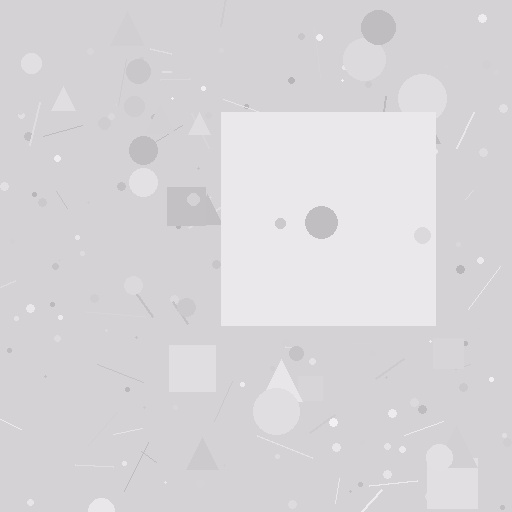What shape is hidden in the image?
A square is hidden in the image.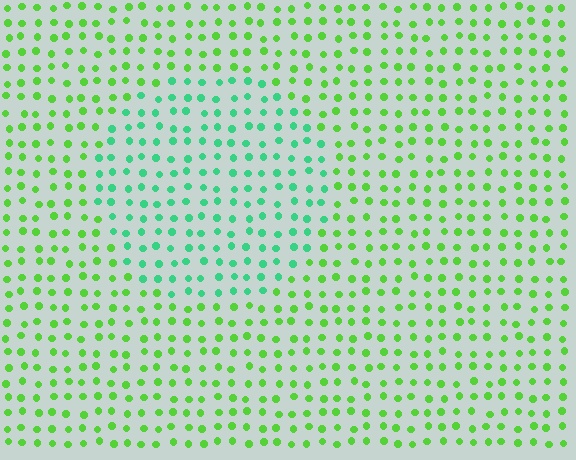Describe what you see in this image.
The image is filled with small lime elements in a uniform arrangement. A circle-shaped region is visible where the elements are tinted to a slightly different hue, forming a subtle color boundary.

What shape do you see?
I see a circle.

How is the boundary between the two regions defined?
The boundary is defined purely by a slight shift in hue (about 41 degrees). Spacing, size, and orientation are identical on both sides.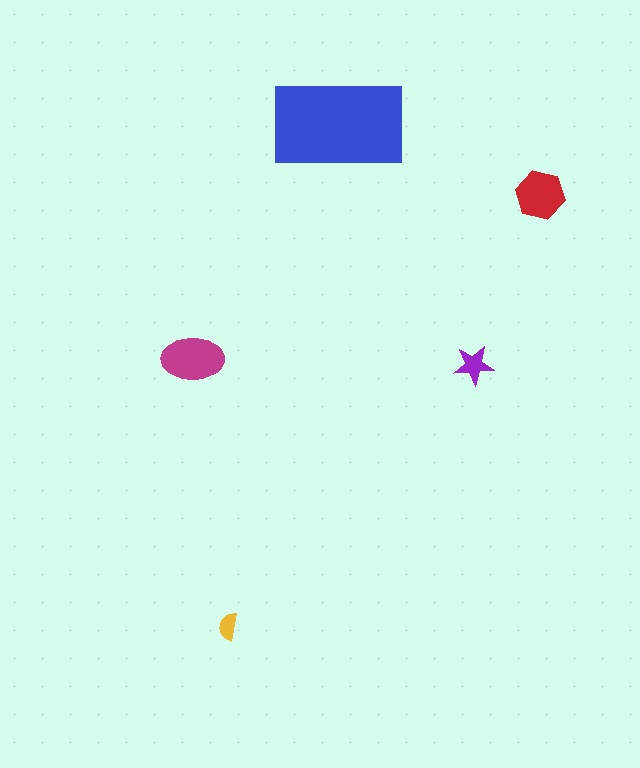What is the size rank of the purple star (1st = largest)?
4th.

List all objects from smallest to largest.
The yellow semicircle, the purple star, the red hexagon, the magenta ellipse, the blue rectangle.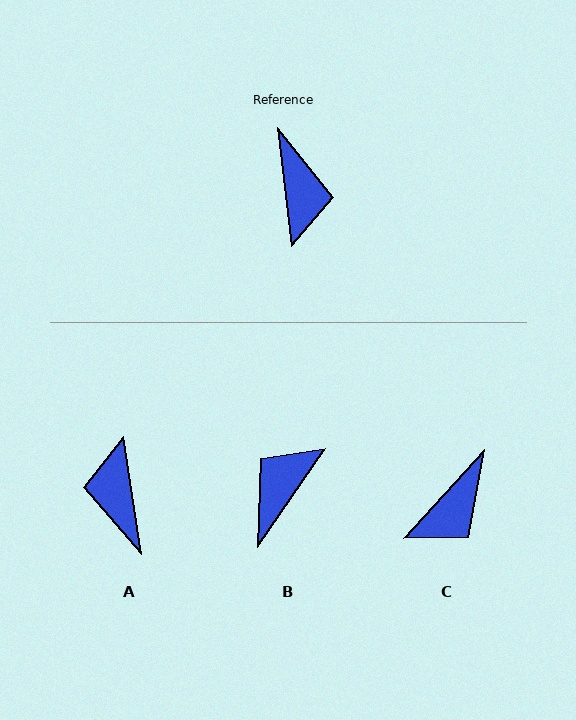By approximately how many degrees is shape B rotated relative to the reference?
Approximately 139 degrees counter-clockwise.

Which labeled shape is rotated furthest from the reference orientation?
A, about 178 degrees away.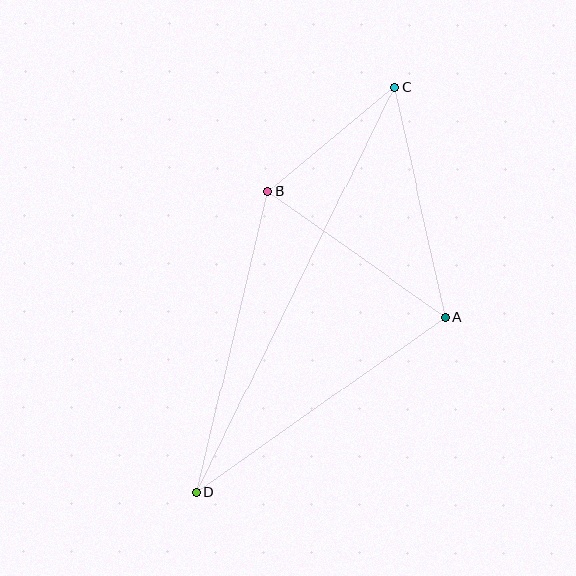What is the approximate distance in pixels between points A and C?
The distance between A and C is approximately 236 pixels.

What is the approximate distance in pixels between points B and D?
The distance between B and D is approximately 309 pixels.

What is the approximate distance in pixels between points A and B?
The distance between A and B is approximately 217 pixels.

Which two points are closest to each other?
Points B and C are closest to each other.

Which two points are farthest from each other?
Points C and D are farthest from each other.